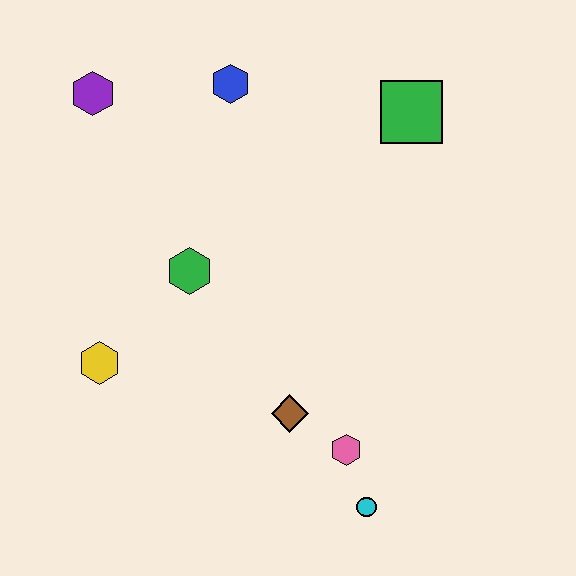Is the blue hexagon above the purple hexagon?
Yes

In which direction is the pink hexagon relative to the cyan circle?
The pink hexagon is above the cyan circle.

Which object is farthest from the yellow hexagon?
The green square is farthest from the yellow hexagon.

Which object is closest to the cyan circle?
The pink hexagon is closest to the cyan circle.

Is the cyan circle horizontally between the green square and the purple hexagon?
Yes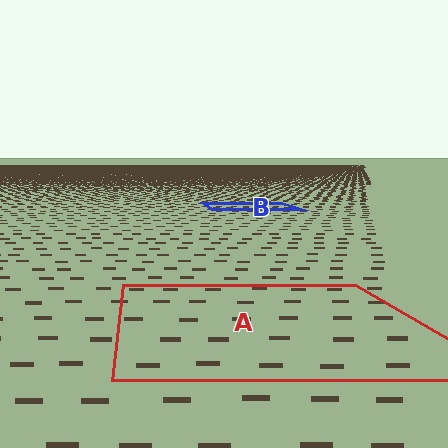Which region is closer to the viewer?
Region A is closer. The texture elements there are larger and more spread out.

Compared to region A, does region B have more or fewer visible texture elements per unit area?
Region B has more texture elements per unit area — they are packed more densely because it is farther away.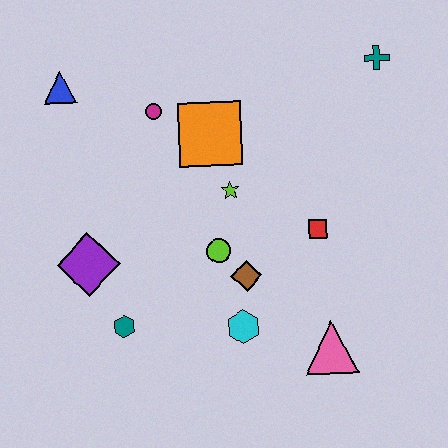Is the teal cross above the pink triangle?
Yes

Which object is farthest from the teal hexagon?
The teal cross is farthest from the teal hexagon.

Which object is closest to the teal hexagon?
The purple diamond is closest to the teal hexagon.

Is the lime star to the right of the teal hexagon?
Yes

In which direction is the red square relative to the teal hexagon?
The red square is to the right of the teal hexagon.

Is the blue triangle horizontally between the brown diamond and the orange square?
No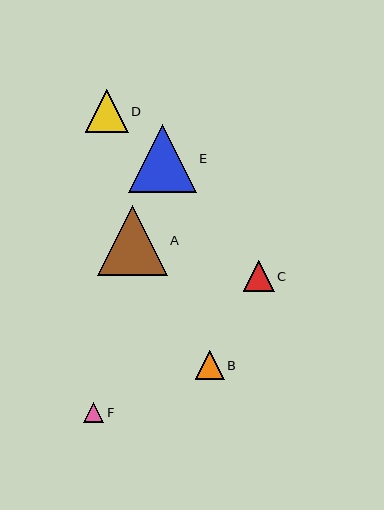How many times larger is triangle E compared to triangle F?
Triangle E is approximately 3.3 times the size of triangle F.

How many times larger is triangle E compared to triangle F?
Triangle E is approximately 3.3 times the size of triangle F.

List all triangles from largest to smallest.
From largest to smallest: A, E, D, C, B, F.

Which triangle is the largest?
Triangle A is the largest with a size of approximately 70 pixels.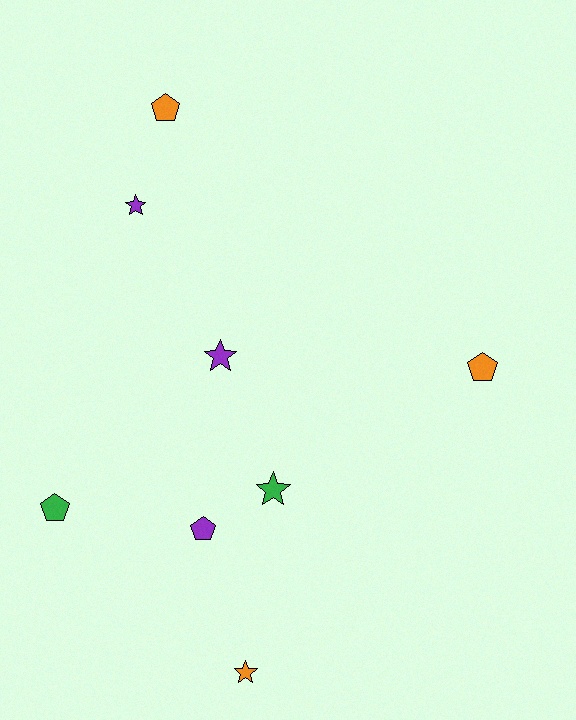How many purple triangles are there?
There are no purple triangles.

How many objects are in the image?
There are 8 objects.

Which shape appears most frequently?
Star, with 4 objects.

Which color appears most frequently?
Purple, with 3 objects.